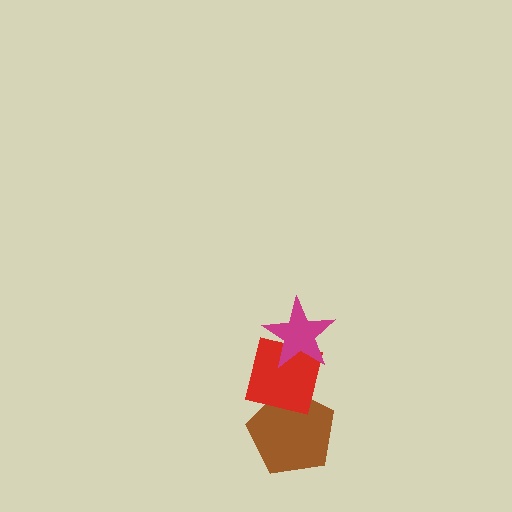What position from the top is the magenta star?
The magenta star is 1st from the top.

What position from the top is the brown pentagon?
The brown pentagon is 3rd from the top.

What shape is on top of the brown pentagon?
The red square is on top of the brown pentagon.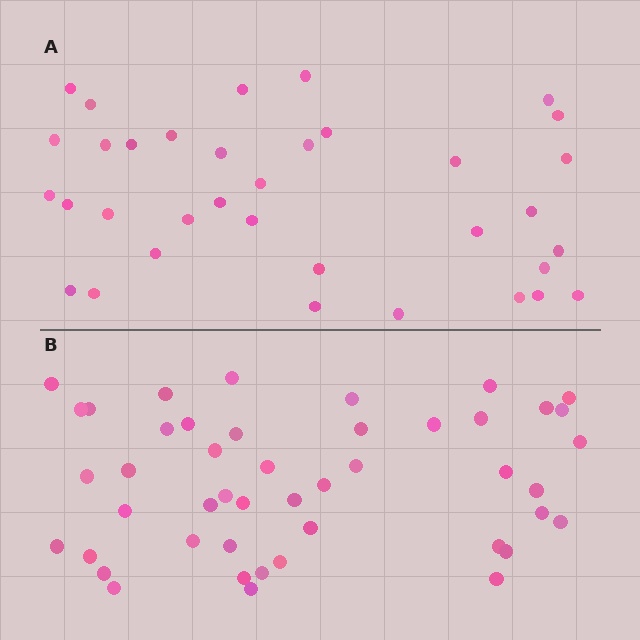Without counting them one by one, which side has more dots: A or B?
Region B (the bottom region) has more dots.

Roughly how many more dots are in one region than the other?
Region B has roughly 12 or so more dots than region A.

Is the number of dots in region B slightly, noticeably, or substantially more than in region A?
Region B has noticeably more, but not dramatically so. The ratio is roughly 1.3 to 1.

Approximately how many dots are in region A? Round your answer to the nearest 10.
About 40 dots. (The exact count is 35, which rounds to 40.)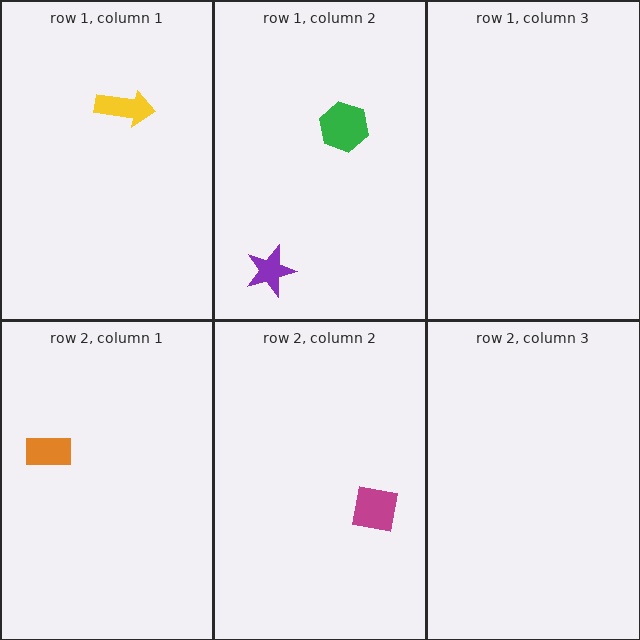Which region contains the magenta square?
The row 2, column 2 region.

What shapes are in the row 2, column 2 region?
The magenta square.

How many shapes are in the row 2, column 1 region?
1.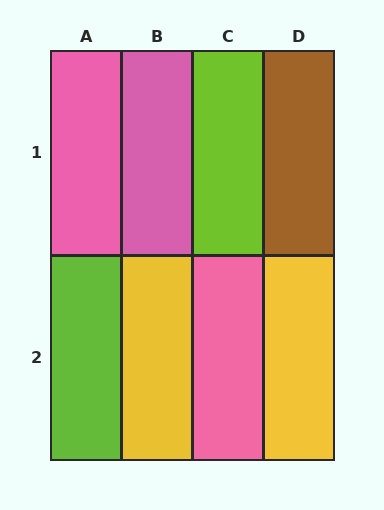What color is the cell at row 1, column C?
Lime.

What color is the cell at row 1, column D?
Brown.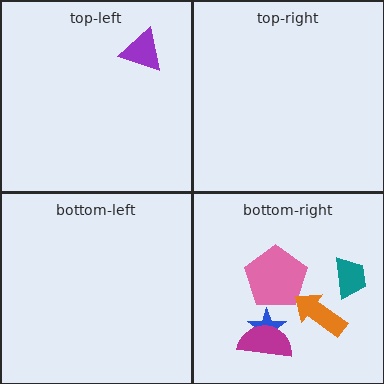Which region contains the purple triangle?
The top-left region.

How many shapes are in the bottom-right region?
5.